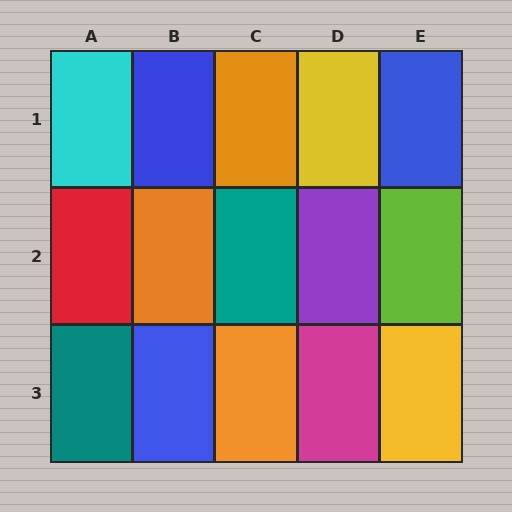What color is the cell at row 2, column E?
Lime.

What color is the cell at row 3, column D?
Magenta.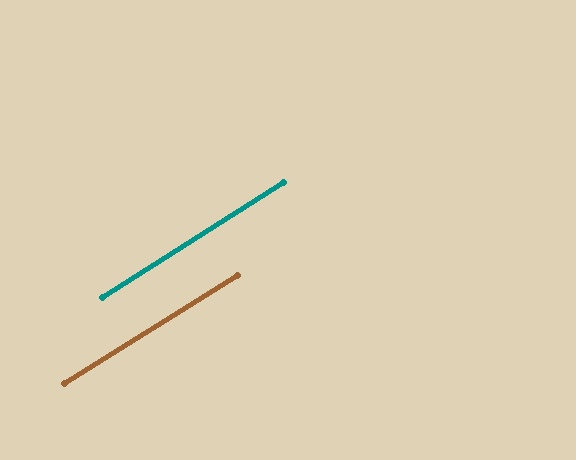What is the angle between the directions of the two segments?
Approximately 1 degree.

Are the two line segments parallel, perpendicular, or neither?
Parallel — their directions differ by only 0.6°.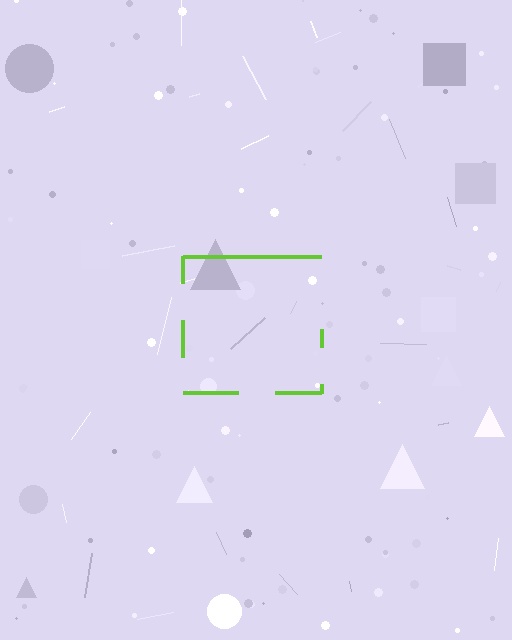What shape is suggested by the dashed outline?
The dashed outline suggests a square.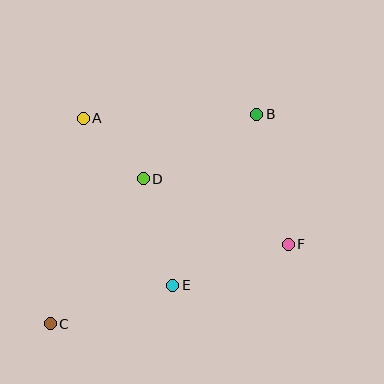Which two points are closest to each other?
Points A and D are closest to each other.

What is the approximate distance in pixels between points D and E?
The distance between D and E is approximately 111 pixels.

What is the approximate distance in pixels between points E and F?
The distance between E and F is approximately 122 pixels.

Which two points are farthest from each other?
Points B and C are farthest from each other.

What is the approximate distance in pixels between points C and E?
The distance between C and E is approximately 128 pixels.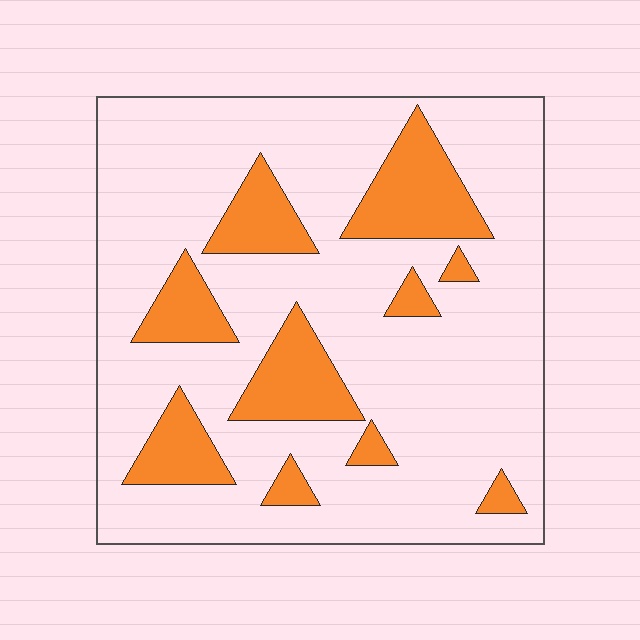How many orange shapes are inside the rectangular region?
10.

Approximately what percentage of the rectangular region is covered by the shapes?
Approximately 20%.